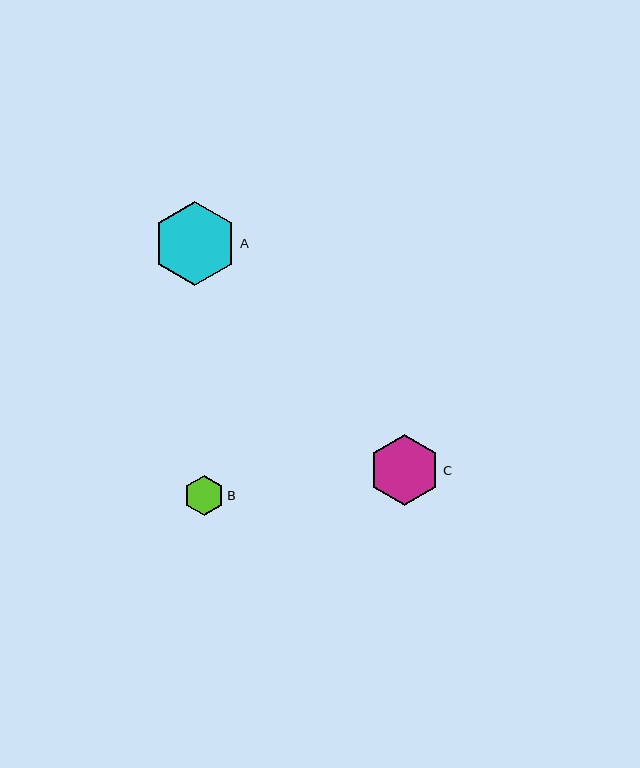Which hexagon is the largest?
Hexagon A is the largest with a size of approximately 84 pixels.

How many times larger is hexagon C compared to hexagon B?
Hexagon C is approximately 1.8 times the size of hexagon B.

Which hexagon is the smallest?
Hexagon B is the smallest with a size of approximately 40 pixels.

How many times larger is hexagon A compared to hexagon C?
Hexagon A is approximately 1.2 times the size of hexagon C.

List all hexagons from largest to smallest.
From largest to smallest: A, C, B.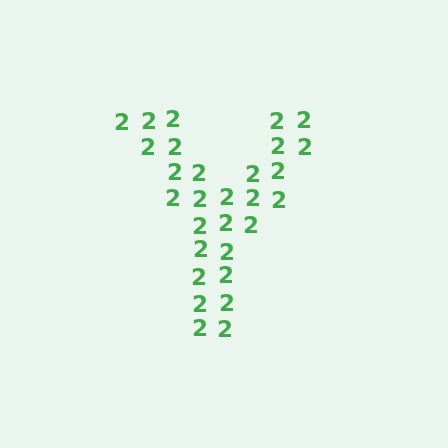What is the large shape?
The large shape is the letter Y.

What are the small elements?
The small elements are digit 2's.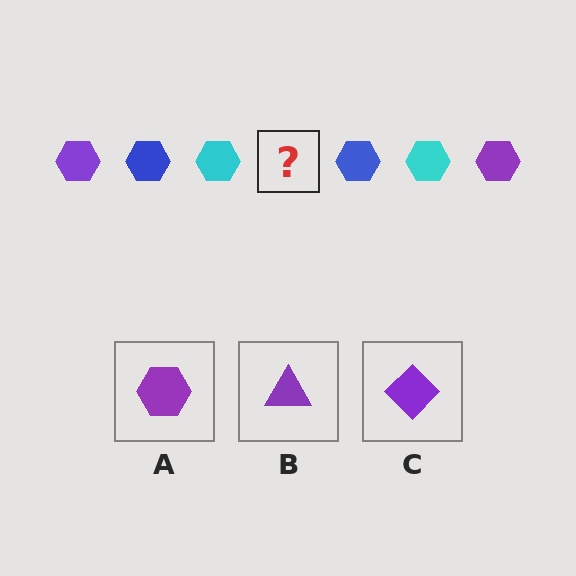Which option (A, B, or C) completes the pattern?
A.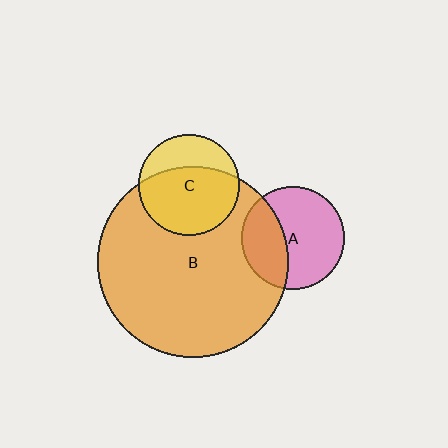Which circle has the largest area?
Circle B (orange).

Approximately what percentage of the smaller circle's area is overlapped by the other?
Approximately 35%.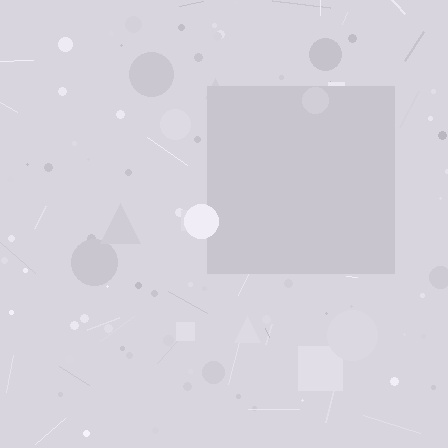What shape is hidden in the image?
A square is hidden in the image.